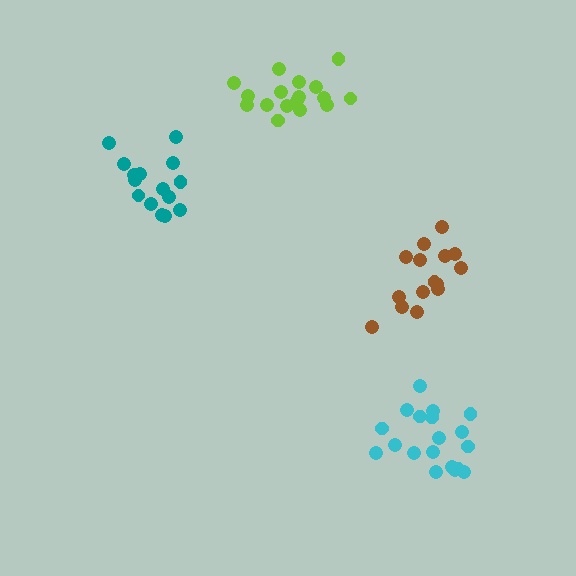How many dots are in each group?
Group 1: 15 dots, Group 2: 15 dots, Group 3: 19 dots, Group 4: 17 dots (66 total).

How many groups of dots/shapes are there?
There are 4 groups.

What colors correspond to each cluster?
The clusters are colored: brown, teal, cyan, lime.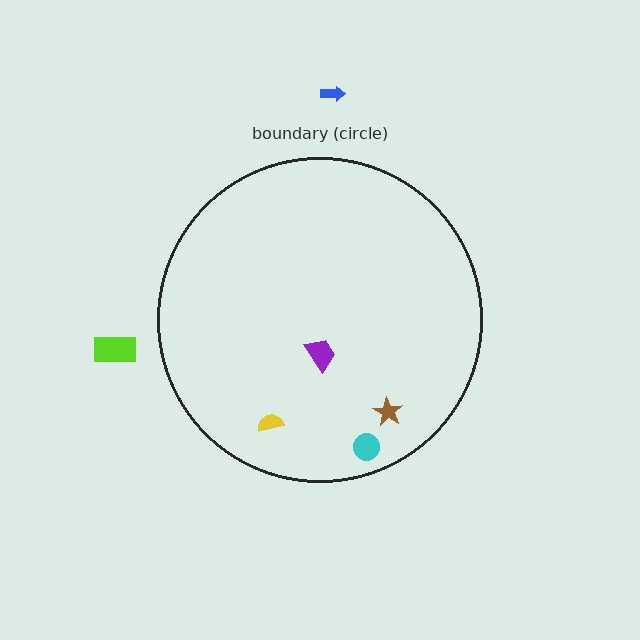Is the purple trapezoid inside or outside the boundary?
Inside.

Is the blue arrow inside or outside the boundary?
Outside.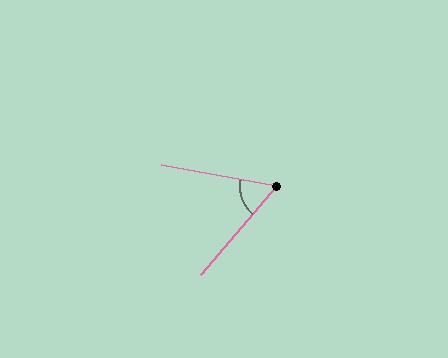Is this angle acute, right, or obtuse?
It is acute.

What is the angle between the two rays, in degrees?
Approximately 60 degrees.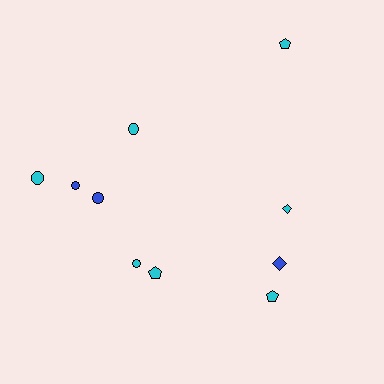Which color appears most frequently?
Cyan, with 7 objects.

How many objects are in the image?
There are 10 objects.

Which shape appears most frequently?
Circle, with 5 objects.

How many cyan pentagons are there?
There are 3 cyan pentagons.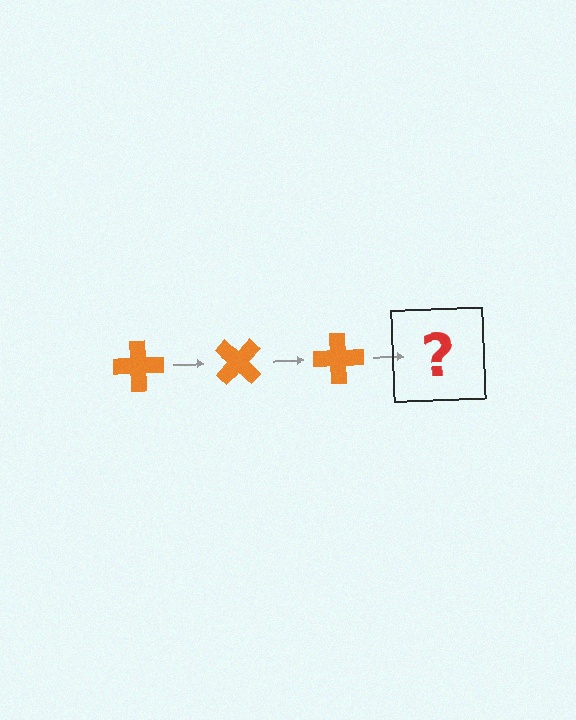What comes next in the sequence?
The next element should be an orange cross rotated 135 degrees.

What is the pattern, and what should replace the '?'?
The pattern is that the cross rotates 45 degrees each step. The '?' should be an orange cross rotated 135 degrees.